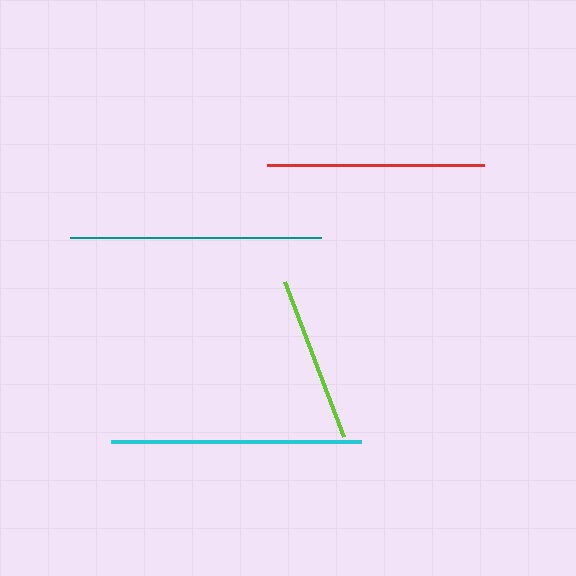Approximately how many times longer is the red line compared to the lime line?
The red line is approximately 1.3 times the length of the lime line.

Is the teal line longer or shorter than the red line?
The teal line is longer than the red line.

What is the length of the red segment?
The red segment is approximately 216 pixels long.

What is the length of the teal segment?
The teal segment is approximately 250 pixels long.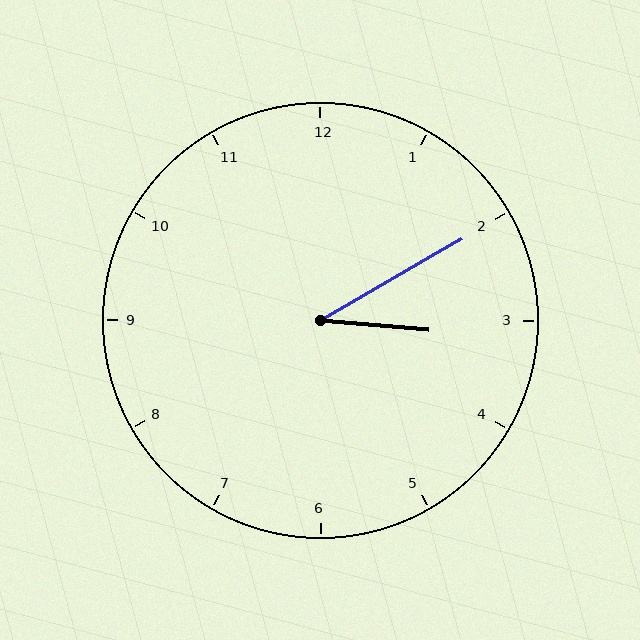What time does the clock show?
3:10.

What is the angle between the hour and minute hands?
Approximately 35 degrees.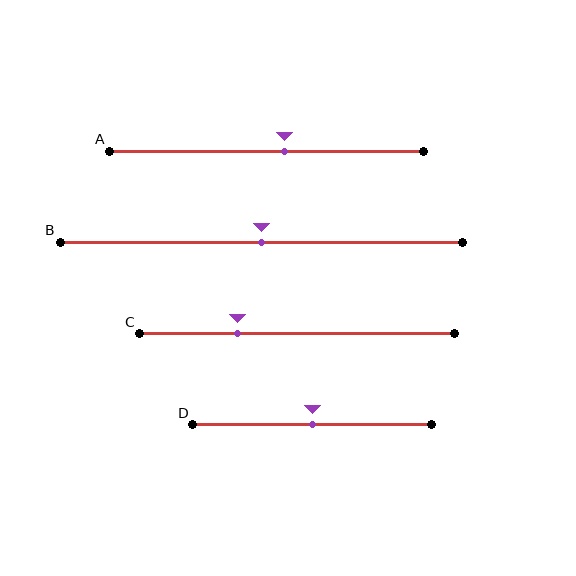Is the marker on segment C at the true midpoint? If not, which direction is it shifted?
No, the marker on segment C is shifted to the left by about 19% of the segment length.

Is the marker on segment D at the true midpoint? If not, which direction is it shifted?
Yes, the marker on segment D is at the true midpoint.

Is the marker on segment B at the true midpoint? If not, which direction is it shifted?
Yes, the marker on segment B is at the true midpoint.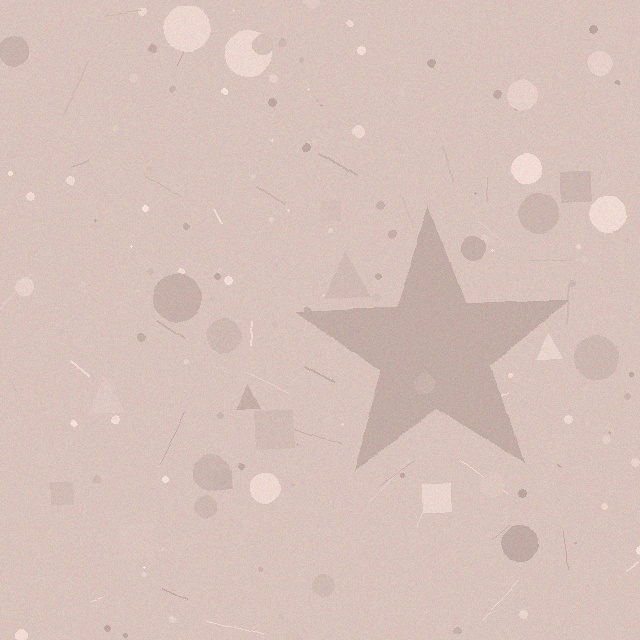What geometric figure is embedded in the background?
A star is embedded in the background.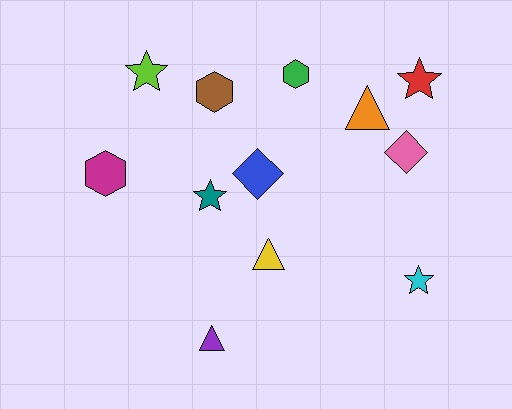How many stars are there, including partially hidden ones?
There are 4 stars.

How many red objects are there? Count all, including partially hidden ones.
There is 1 red object.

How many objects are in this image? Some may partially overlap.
There are 12 objects.